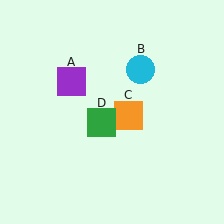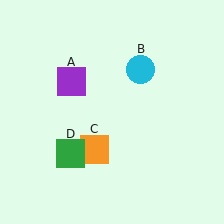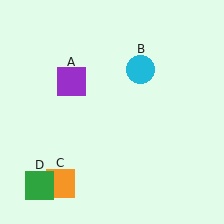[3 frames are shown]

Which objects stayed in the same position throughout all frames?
Purple square (object A) and cyan circle (object B) remained stationary.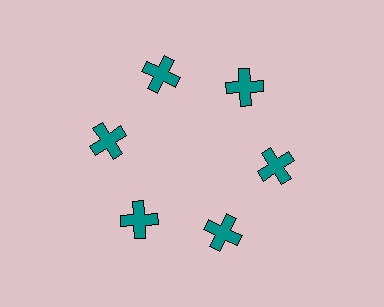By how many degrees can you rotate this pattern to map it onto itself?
The pattern maps onto itself every 60 degrees of rotation.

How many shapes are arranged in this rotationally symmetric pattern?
There are 6 shapes, arranged in 6 groups of 1.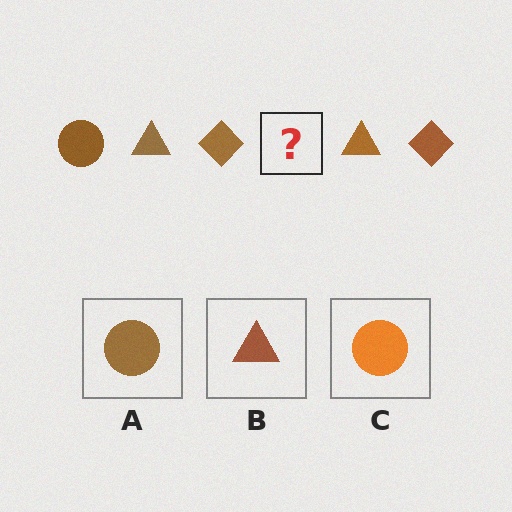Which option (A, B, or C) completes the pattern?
A.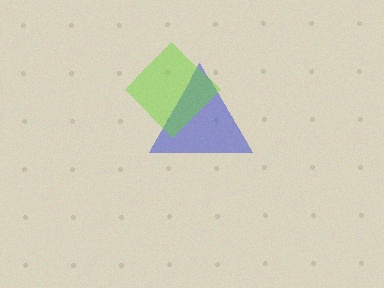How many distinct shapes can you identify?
There are 2 distinct shapes: a blue triangle, a lime diamond.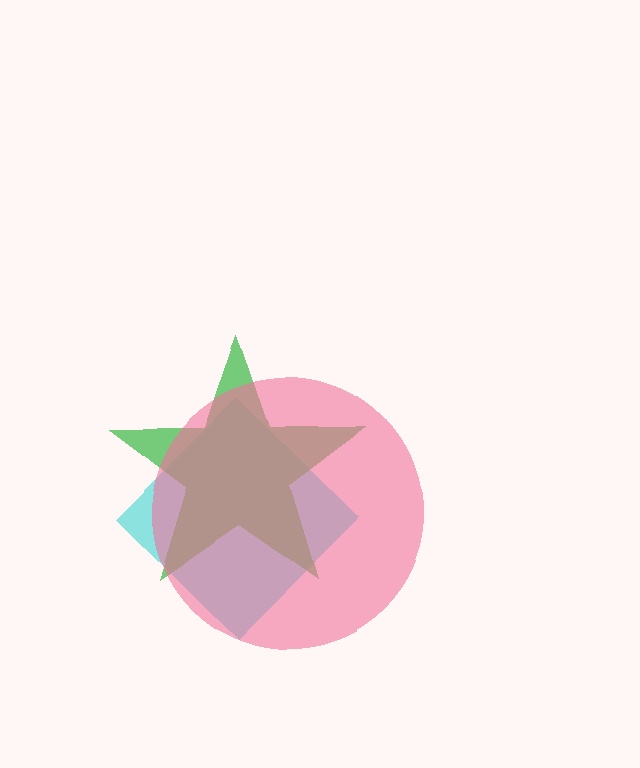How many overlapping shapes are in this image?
There are 3 overlapping shapes in the image.